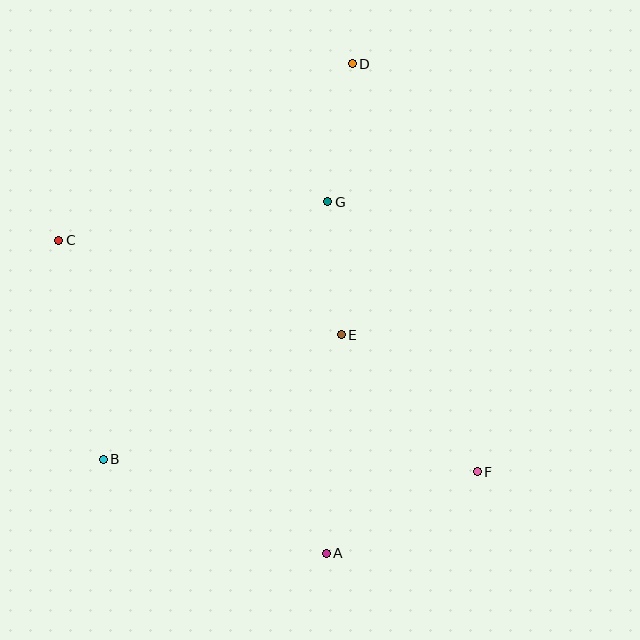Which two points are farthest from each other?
Points A and D are farthest from each other.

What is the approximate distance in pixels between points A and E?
The distance between A and E is approximately 219 pixels.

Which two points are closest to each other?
Points E and G are closest to each other.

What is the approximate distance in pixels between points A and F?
The distance between A and F is approximately 172 pixels.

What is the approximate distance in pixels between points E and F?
The distance between E and F is approximately 193 pixels.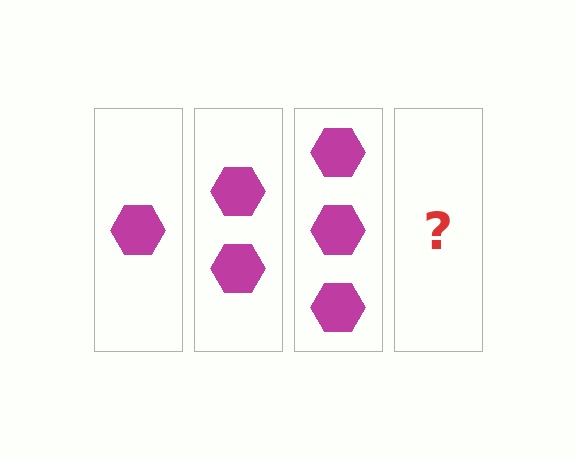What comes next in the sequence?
The next element should be 4 hexagons.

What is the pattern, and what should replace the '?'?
The pattern is that each step adds one more hexagon. The '?' should be 4 hexagons.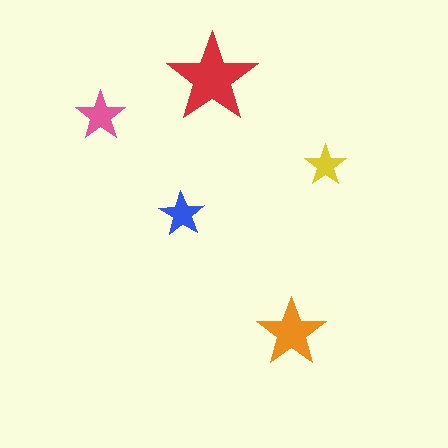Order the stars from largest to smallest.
the red one, the orange one, the pink one, the blue one, the yellow one.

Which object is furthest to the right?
The yellow star is rightmost.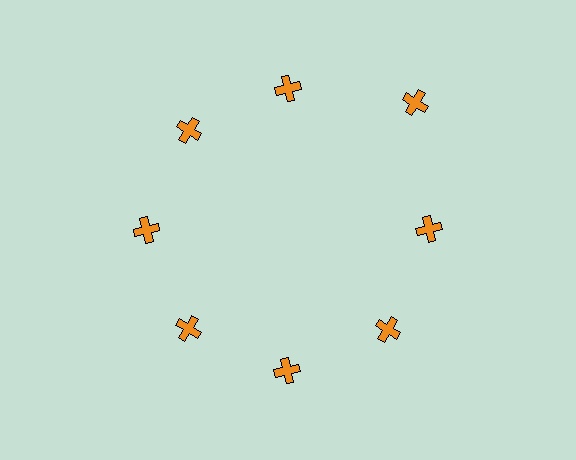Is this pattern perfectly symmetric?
No. The 8 orange crosses are arranged in a ring, but one element near the 2 o'clock position is pushed outward from the center, breaking the 8-fold rotational symmetry.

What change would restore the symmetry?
The symmetry would be restored by moving it inward, back onto the ring so that all 8 crosses sit at equal angles and equal distance from the center.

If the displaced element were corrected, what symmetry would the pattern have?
It would have 8-fold rotational symmetry — the pattern would map onto itself every 45 degrees.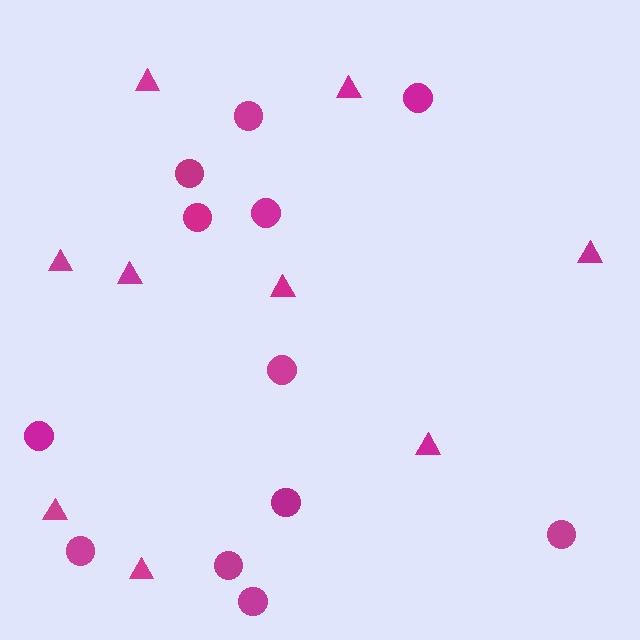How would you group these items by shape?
There are 2 groups: one group of triangles (9) and one group of circles (12).